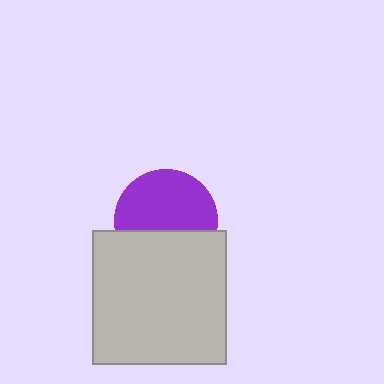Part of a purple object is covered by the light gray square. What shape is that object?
It is a circle.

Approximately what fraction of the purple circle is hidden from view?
Roughly 40% of the purple circle is hidden behind the light gray square.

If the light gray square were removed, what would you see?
You would see the complete purple circle.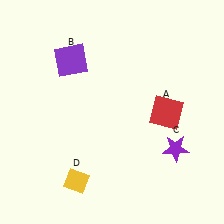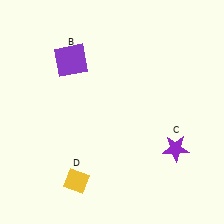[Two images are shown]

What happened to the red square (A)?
The red square (A) was removed in Image 2. It was in the bottom-right area of Image 1.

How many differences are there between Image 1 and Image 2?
There is 1 difference between the two images.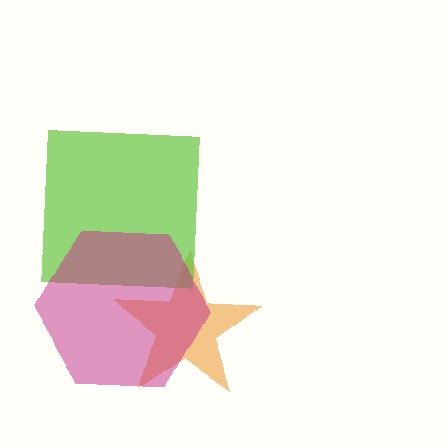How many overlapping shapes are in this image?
There are 3 overlapping shapes in the image.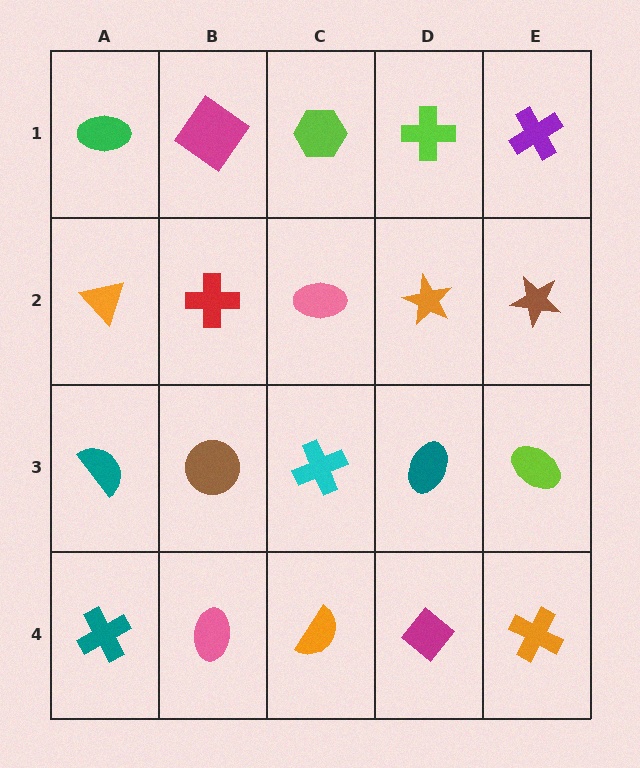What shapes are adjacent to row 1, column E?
A brown star (row 2, column E), a lime cross (row 1, column D).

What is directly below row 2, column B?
A brown circle.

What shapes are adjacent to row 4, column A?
A teal semicircle (row 3, column A), a pink ellipse (row 4, column B).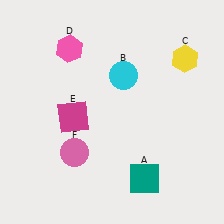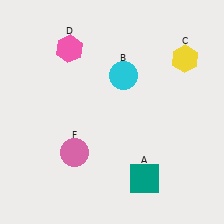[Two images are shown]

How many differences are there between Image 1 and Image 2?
There is 1 difference between the two images.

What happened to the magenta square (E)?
The magenta square (E) was removed in Image 2. It was in the bottom-left area of Image 1.